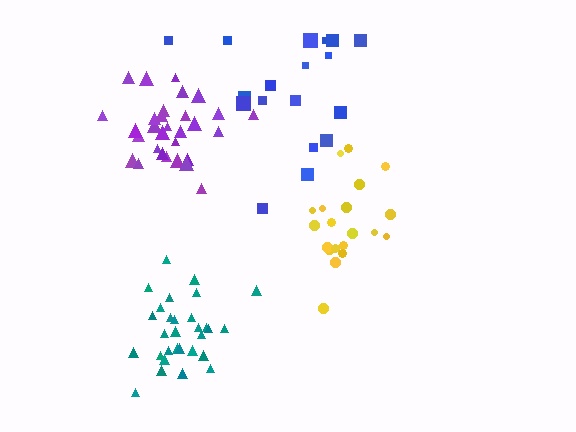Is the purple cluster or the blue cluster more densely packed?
Purple.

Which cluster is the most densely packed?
Teal.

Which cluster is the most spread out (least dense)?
Blue.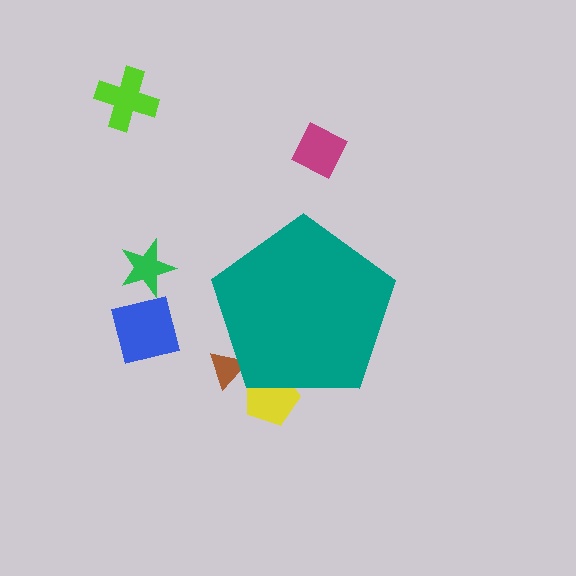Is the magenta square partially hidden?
No, the magenta square is fully visible.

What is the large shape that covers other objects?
A teal pentagon.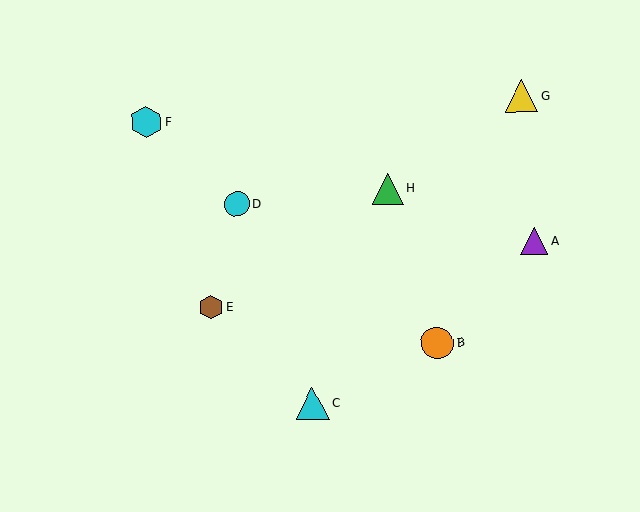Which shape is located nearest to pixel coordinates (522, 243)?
The purple triangle (labeled A) at (534, 241) is nearest to that location.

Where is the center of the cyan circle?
The center of the cyan circle is at (237, 204).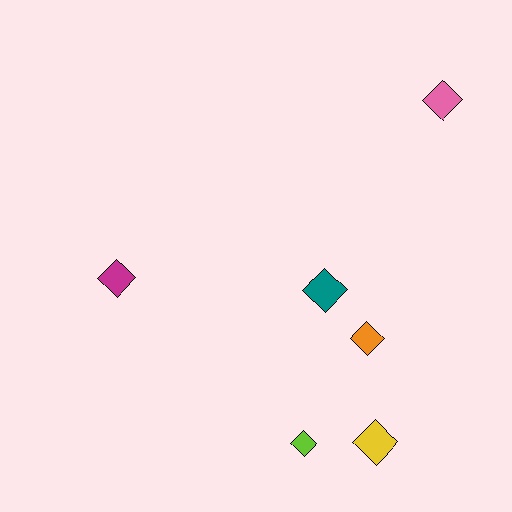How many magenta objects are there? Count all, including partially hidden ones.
There is 1 magenta object.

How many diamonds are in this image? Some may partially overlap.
There are 6 diamonds.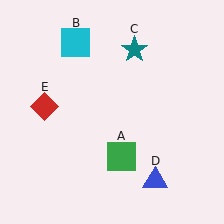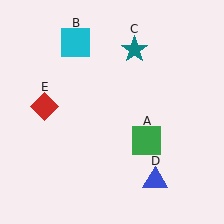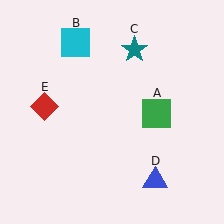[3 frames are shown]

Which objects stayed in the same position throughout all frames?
Cyan square (object B) and teal star (object C) and blue triangle (object D) and red diamond (object E) remained stationary.